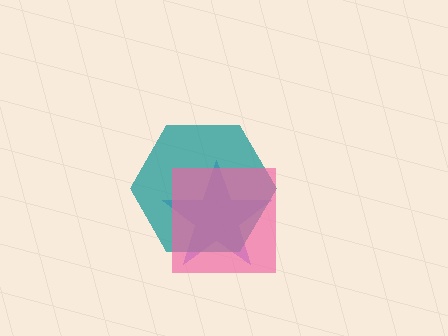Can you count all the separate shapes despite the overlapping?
Yes, there are 3 separate shapes.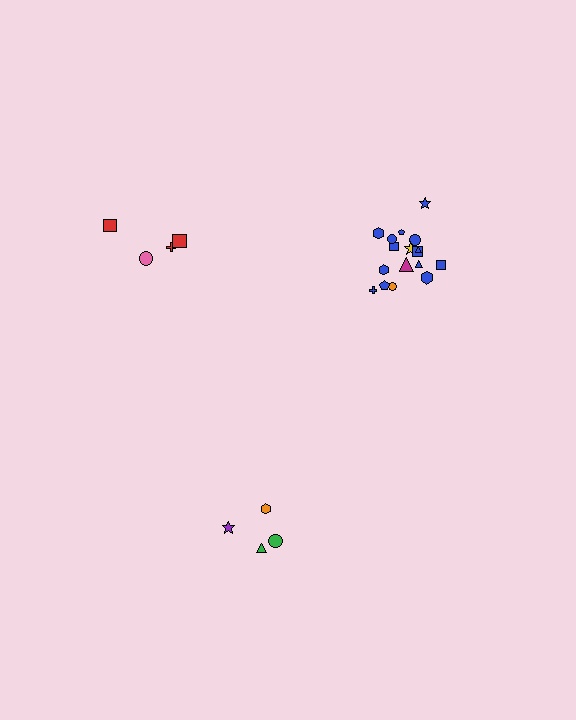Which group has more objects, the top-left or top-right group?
The top-right group.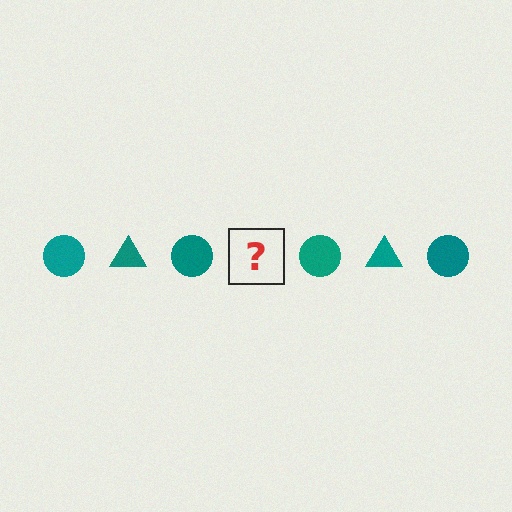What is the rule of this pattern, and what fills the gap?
The rule is that the pattern cycles through circle, triangle shapes in teal. The gap should be filled with a teal triangle.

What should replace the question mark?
The question mark should be replaced with a teal triangle.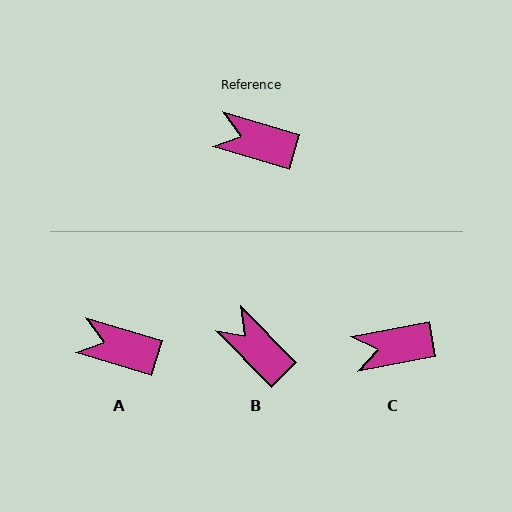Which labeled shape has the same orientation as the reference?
A.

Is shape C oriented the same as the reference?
No, it is off by about 27 degrees.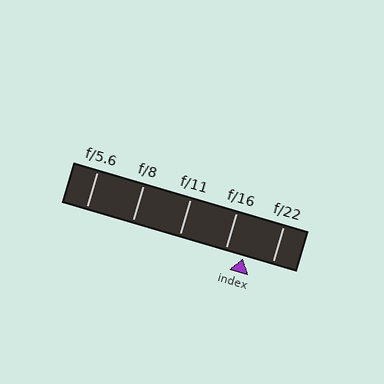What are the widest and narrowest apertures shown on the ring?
The widest aperture shown is f/5.6 and the narrowest is f/22.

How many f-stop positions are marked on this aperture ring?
There are 5 f-stop positions marked.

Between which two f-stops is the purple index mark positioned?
The index mark is between f/16 and f/22.